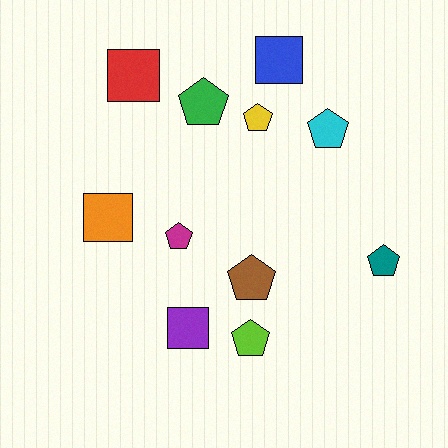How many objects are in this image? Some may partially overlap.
There are 11 objects.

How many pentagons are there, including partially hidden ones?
There are 7 pentagons.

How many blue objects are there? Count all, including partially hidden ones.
There is 1 blue object.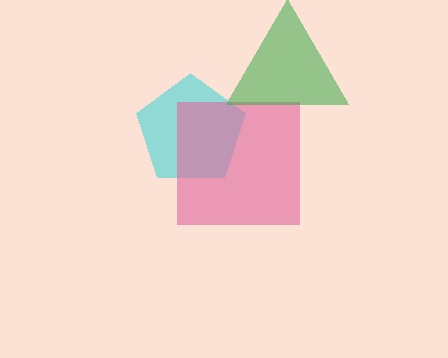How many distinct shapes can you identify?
There are 3 distinct shapes: a cyan pentagon, a pink square, a green triangle.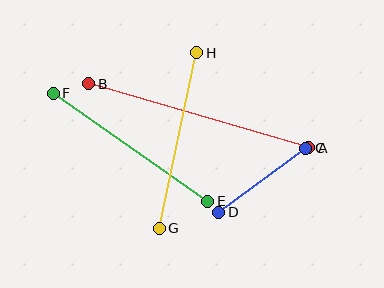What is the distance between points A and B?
The distance is approximately 229 pixels.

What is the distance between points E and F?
The distance is approximately 189 pixels.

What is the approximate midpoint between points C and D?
The midpoint is at approximately (262, 180) pixels.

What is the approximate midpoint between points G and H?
The midpoint is at approximately (178, 141) pixels.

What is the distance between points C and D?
The distance is approximately 108 pixels.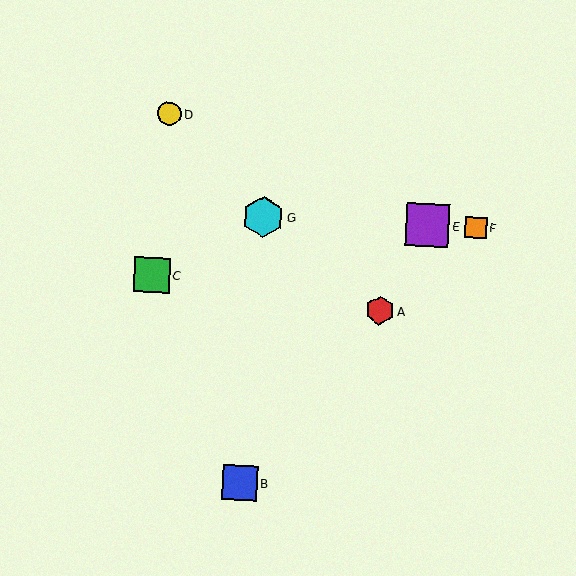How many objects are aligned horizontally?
3 objects (E, F, G) are aligned horizontally.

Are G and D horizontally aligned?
No, G is at y≈217 and D is at y≈113.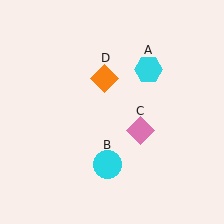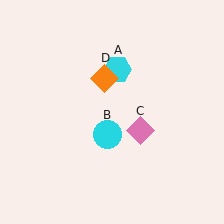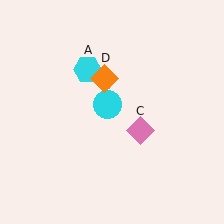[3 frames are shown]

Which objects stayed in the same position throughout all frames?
Pink diamond (object C) and orange diamond (object D) remained stationary.